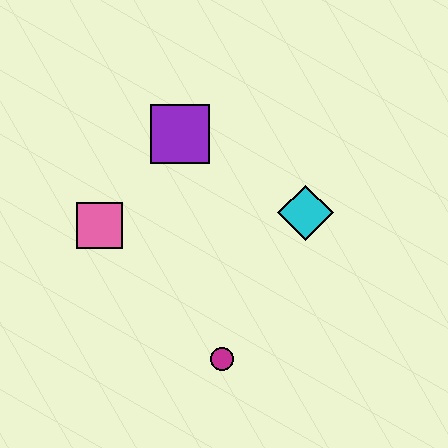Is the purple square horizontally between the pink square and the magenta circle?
Yes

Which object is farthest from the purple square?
The magenta circle is farthest from the purple square.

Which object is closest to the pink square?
The purple square is closest to the pink square.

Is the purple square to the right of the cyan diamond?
No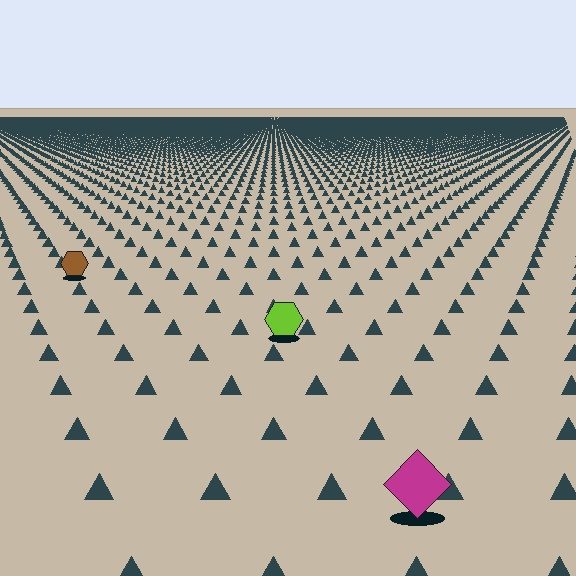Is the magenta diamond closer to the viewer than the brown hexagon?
Yes. The magenta diamond is closer — you can tell from the texture gradient: the ground texture is coarser near it.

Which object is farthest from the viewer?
The brown hexagon is farthest from the viewer. It appears smaller and the ground texture around it is denser.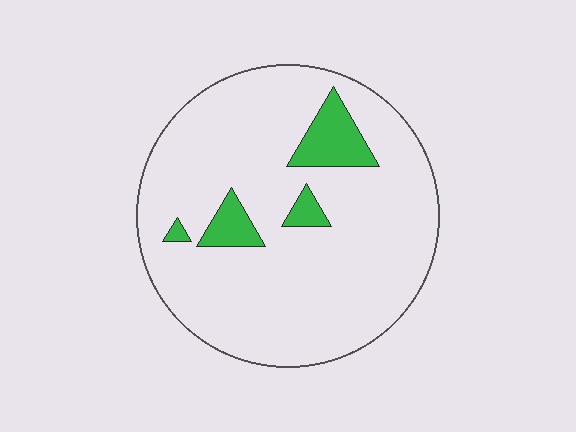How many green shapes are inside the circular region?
4.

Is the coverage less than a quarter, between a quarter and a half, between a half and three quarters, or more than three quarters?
Less than a quarter.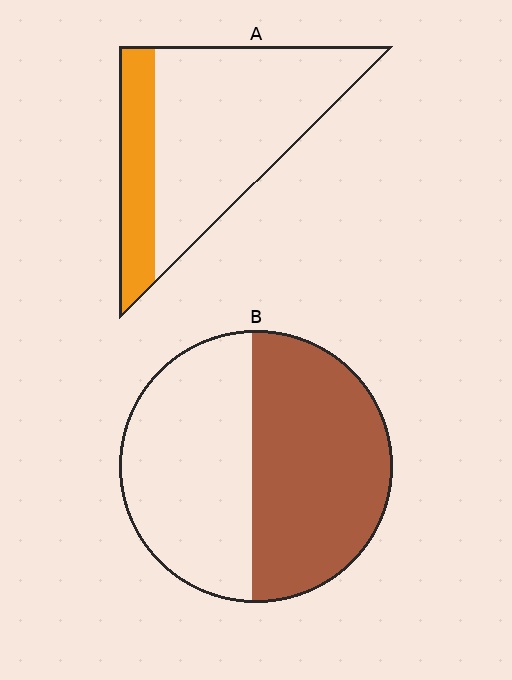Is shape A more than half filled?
No.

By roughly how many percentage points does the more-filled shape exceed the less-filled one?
By roughly 25 percentage points (B over A).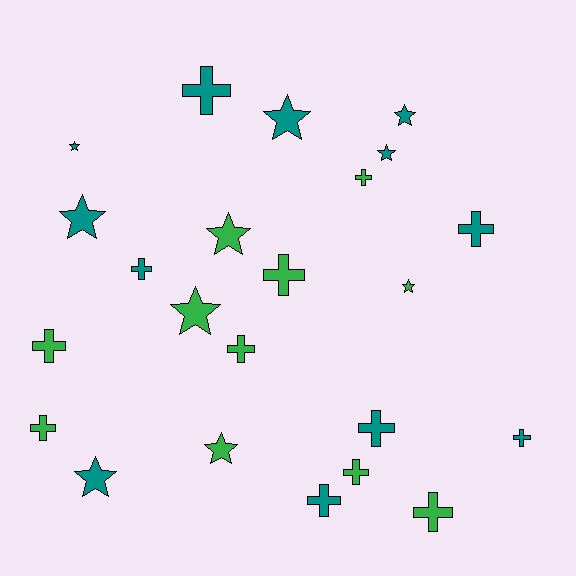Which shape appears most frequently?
Cross, with 13 objects.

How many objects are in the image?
There are 23 objects.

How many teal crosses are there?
There are 6 teal crosses.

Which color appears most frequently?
Teal, with 12 objects.